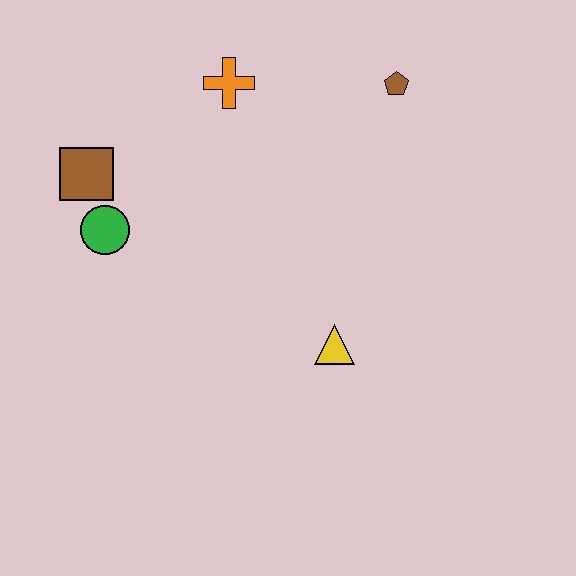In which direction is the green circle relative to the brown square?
The green circle is below the brown square.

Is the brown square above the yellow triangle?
Yes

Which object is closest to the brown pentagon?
The orange cross is closest to the brown pentagon.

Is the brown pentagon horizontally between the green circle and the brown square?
No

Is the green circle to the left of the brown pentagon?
Yes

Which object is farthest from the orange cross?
The yellow triangle is farthest from the orange cross.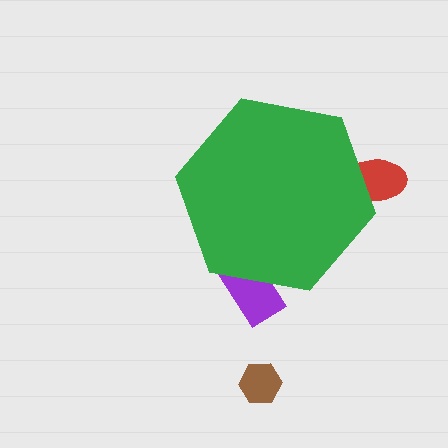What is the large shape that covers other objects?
A green hexagon.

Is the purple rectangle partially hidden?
Yes, the purple rectangle is partially hidden behind the green hexagon.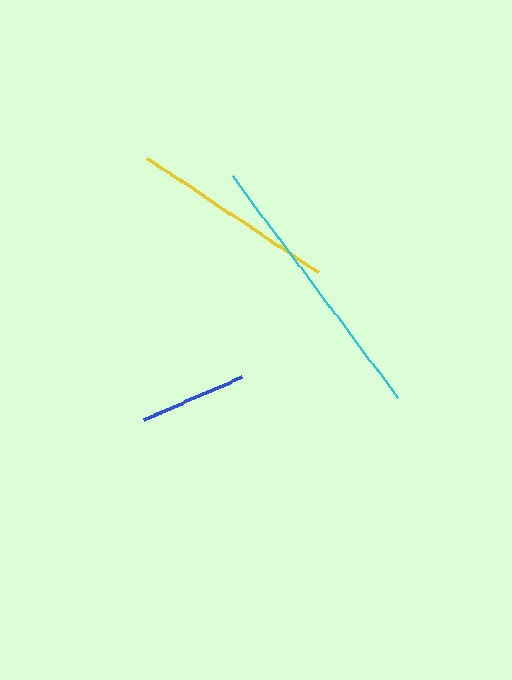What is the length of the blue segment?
The blue segment is approximately 107 pixels long.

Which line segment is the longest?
The cyan line is the longest at approximately 277 pixels.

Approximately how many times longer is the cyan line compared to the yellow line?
The cyan line is approximately 1.4 times the length of the yellow line.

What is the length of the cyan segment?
The cyan segment is approximately 277 pixels long.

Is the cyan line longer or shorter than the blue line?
The cyan line is longer than the blue line.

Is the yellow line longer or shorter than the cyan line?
The cyan line is longer than the yellow line.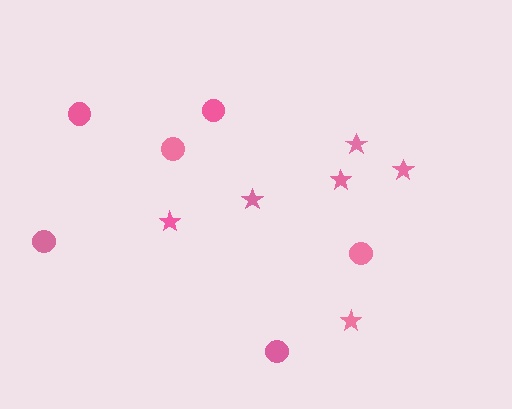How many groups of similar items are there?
There are 2 groups: one group of circles (6) and one group of stars (6).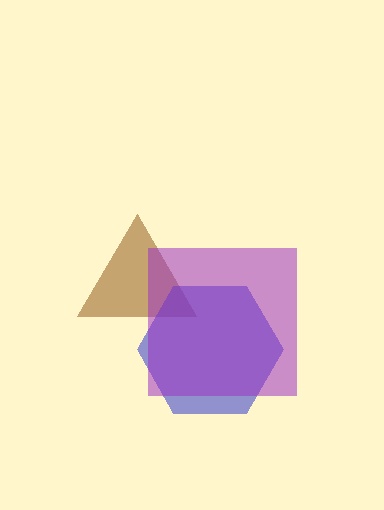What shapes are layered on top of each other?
The layered shapes are: a brown triangle, a blue hexagon, a purple square.